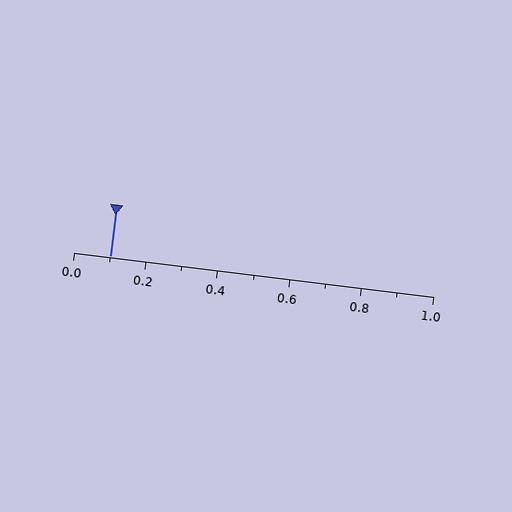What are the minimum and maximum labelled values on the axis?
The axis runs from 0.0 to 1.0.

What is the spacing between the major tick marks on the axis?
The major ticks are spaced 0.2 apart.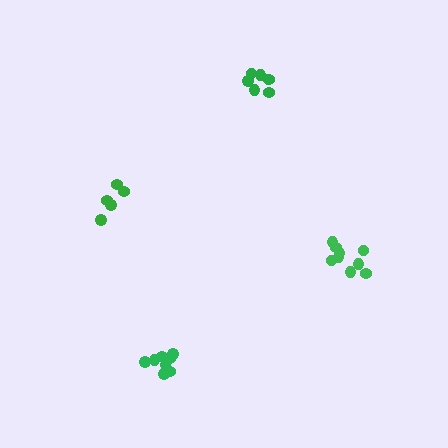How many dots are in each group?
Group 1: 5 dots, Group 2: 8 dots, Group 3: 9 dots, Group 4: 7 dots (29 total).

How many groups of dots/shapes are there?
There are 4 groups.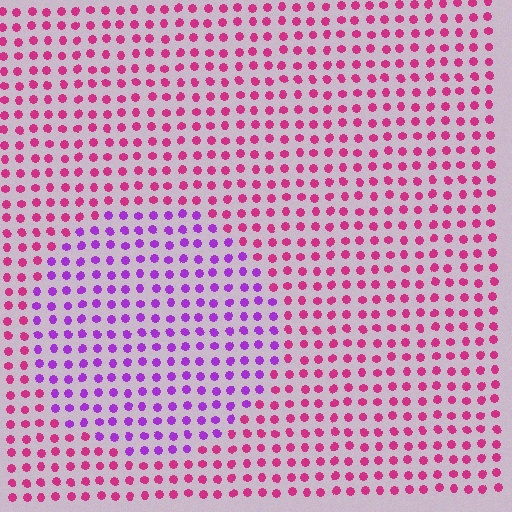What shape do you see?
I see a circle.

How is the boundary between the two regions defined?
The boundary is defined purely by a slight shift in hue (about 44 degrees). Spacing, size, and orientation are identical on both sides.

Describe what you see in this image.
The image is filled with small magenta elements in a uniform arrangement. A circle-shaped region is visible where the elements are tinted to a slightly different hue, forming a subtle color boundary.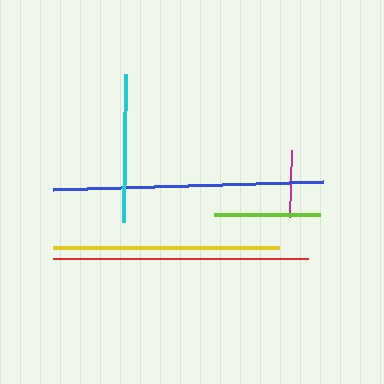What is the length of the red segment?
The red segment is approximately 255 pixels long.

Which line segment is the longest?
The blue line is the longest at approximately 270 pixels.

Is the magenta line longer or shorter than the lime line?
The lime line is longer than the magenta line.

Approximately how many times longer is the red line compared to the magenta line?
The red line is approximately 3.8 times the length of the magenta line.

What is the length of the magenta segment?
The magenta segment is approximately 68 pixels long.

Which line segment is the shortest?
The magenta line is the shortest at approximately 68 pixels.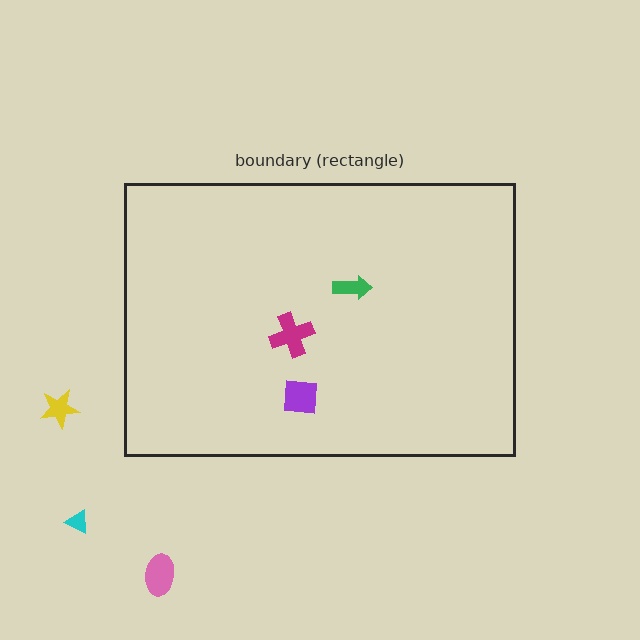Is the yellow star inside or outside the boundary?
Outside.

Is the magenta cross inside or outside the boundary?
Inside.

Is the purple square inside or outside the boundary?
Inside.